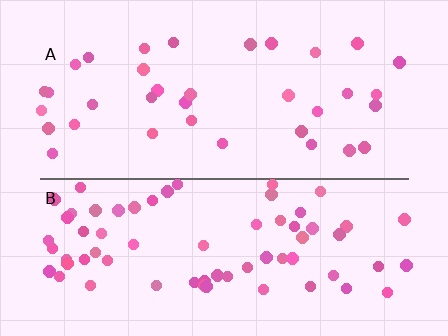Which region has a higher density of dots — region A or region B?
B (the bottom).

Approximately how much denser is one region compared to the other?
Approximately 2.0× — region B over region A.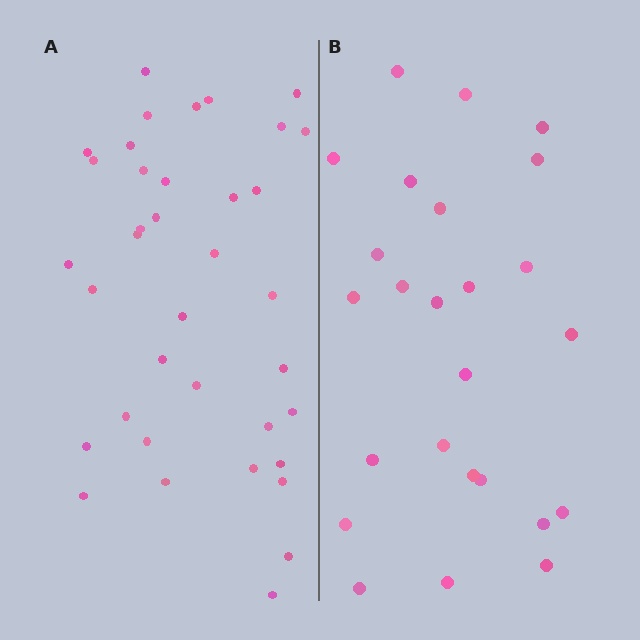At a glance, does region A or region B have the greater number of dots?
Region A (the left region) has more dots.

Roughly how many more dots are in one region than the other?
Region A has roughly 12 or so more dots than region B.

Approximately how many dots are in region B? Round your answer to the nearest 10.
About 20 dots. (The exact count is 25, which rounds to 20.)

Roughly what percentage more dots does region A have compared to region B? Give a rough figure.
About 50% more.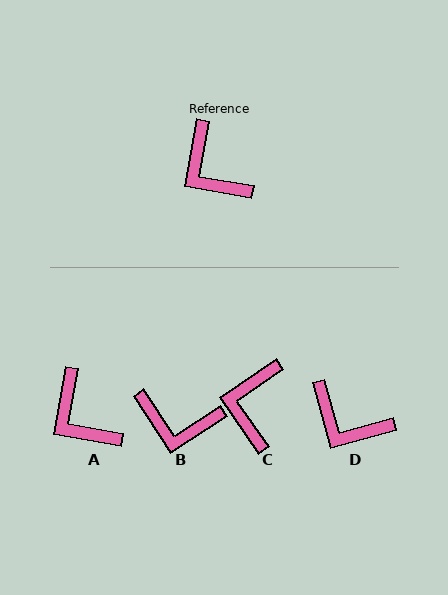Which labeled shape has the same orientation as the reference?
A.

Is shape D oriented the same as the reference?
No, it is off by about 26 degrees.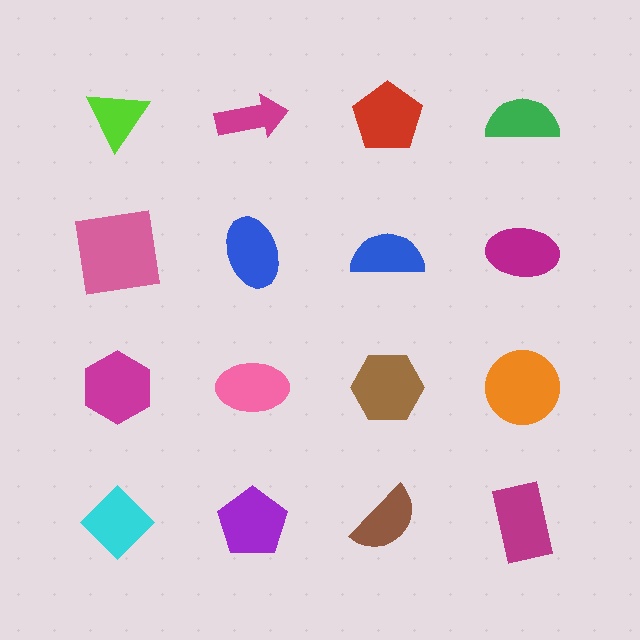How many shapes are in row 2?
4 shapes.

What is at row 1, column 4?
A green semicircle.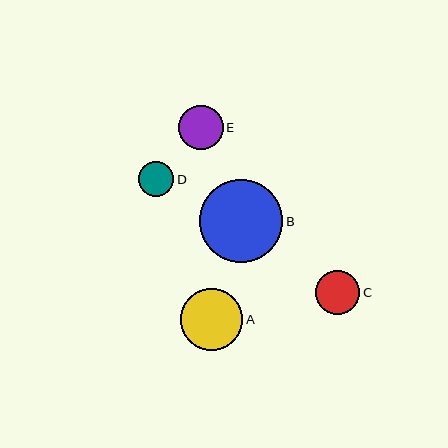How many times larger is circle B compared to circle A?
Circle B is approximately 1.3 times the size of circle A.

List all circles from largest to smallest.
From largest to smallest: B, A, E, C, D.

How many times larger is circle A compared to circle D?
Circle A is approximately 1.8 times the size of circle D.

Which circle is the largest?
Circle B is the largest with a size of approximately 84 pixels.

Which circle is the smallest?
Circle D is the smallest with a size of approximately 35 pixels.